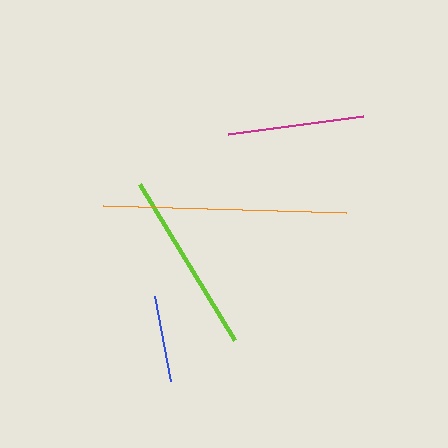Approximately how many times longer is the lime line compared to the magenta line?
The lime line is approximately 1.3 times the length of the magenta line.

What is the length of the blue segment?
The blue segment is approximately 87 pixels long.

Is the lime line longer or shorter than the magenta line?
The lime line is longer than the magenta line.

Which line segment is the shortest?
The blue line is the shortest at approximately 87 pixels.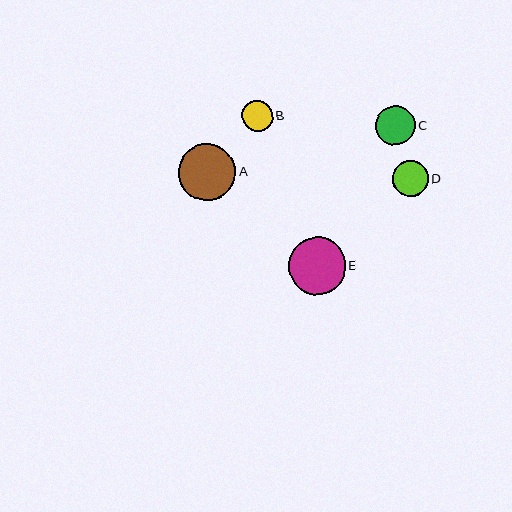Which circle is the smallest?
Circle B is the smallest with a size of approximately 31 pixels.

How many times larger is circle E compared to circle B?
Circle E is approximately 1.8 times the size of circle B.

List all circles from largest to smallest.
From largest to smallest: A, E, C, D, B.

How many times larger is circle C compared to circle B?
Circle C is approximately 1.3 times the size of circle B.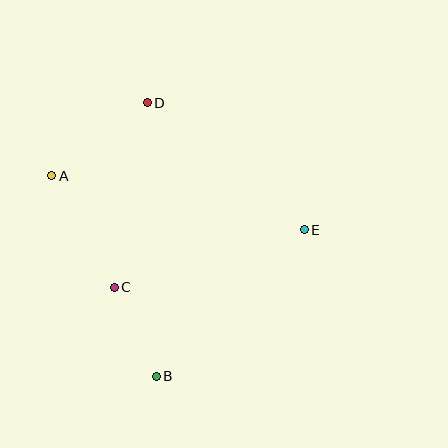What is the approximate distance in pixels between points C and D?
The distance between C and D is approximately 187 pixels.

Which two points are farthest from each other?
Points B and D are farthest from each other.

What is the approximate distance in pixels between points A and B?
The distance between A and B is approximately 226 pixels.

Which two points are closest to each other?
Points B and C are closest to each other.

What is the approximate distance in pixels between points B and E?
The distance between B and E is approximately 208 pixels.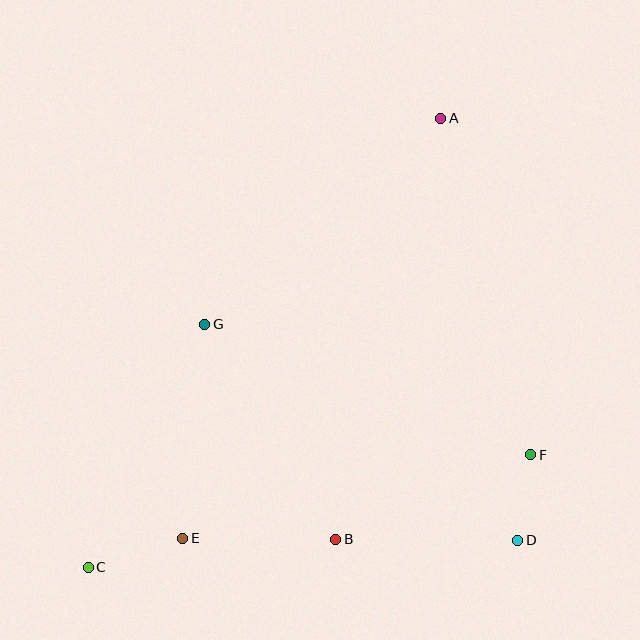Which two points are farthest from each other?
Points A and C are farthest from each other.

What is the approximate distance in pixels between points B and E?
The distance between B and E is approximately 153 pixels.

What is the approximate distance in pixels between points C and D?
The distance between C and D is approximately 430 pixels.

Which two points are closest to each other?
Points D and F are closest to each other.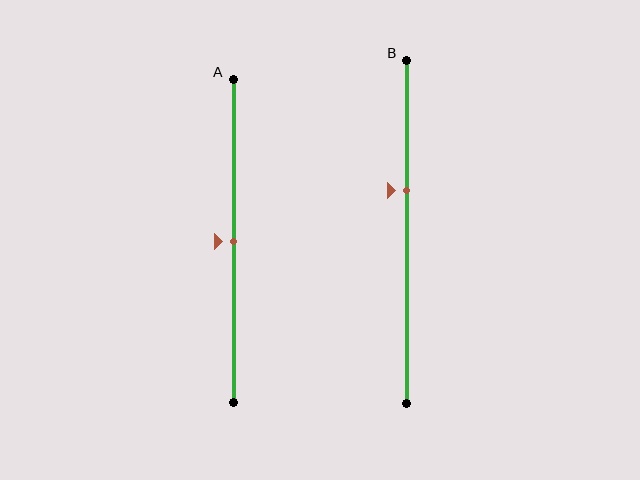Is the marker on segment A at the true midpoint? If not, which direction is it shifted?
Yes, the marker on segment A is at the true midpoint.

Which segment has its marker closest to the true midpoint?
Segment A has its marker closest to the true midpoint.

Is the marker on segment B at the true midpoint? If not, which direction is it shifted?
No, the marker on segment B is shifted upward by about 12% of the segment length.